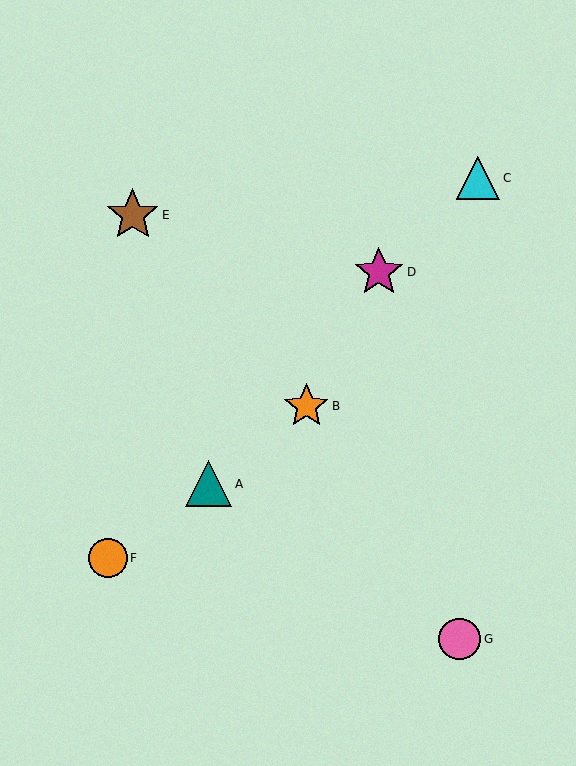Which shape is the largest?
The brown star (labeled E) is the largest.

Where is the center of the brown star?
The center of the brown star is at (133, 215).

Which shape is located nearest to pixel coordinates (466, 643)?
The pink circle (labeled G) at (460, 639) is nearest to that location.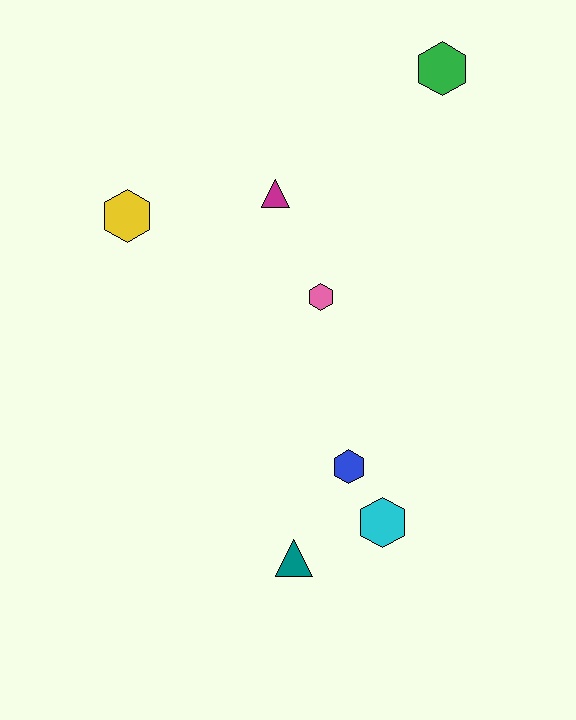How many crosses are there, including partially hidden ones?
There are no crosses.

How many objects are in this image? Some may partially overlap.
There are 7 objects.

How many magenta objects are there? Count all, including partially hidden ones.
There is 1 magenta object.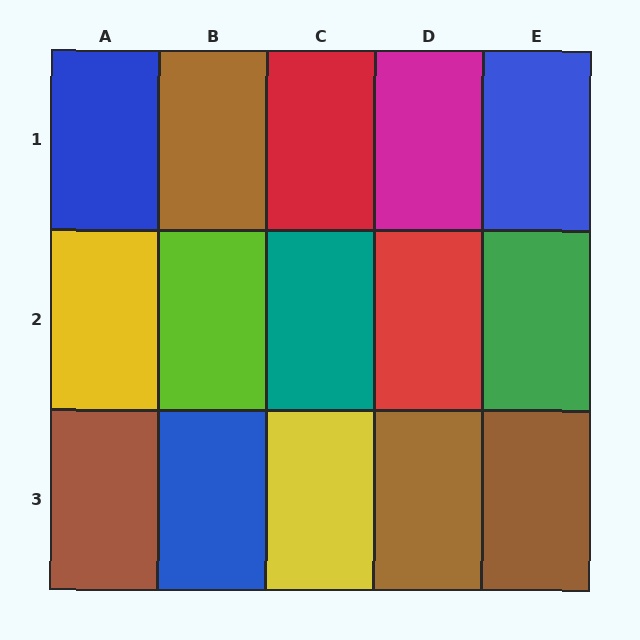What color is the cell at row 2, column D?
Red.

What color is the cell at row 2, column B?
Lime.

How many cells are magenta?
1 cell is magenta.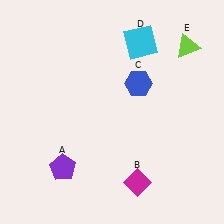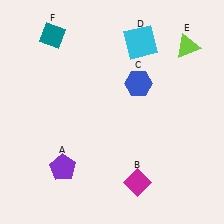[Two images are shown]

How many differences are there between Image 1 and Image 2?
There is 1 difference between the two images.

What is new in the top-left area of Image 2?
A teal diamond (F) was added in the top-left area of Image 2.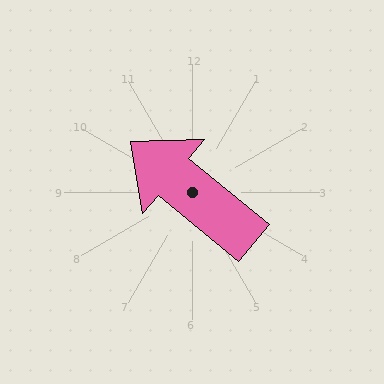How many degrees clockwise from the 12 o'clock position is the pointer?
Approximately 310 degrees.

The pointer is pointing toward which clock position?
Roughly 10 o'clock.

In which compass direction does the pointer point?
Northwest.